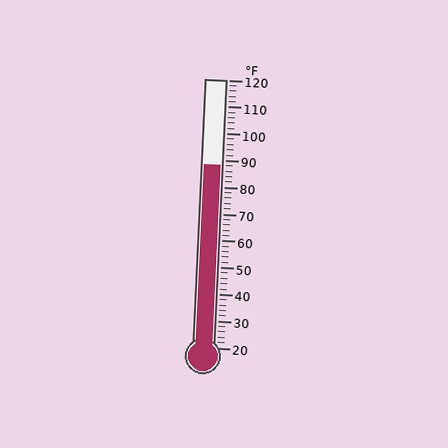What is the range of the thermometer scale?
The thermometer scale ranges from 20°F to 120°F.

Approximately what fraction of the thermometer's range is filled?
The thermometer is filled to approximately 70% of its range.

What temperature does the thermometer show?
The thermometer shows approximately 88°F.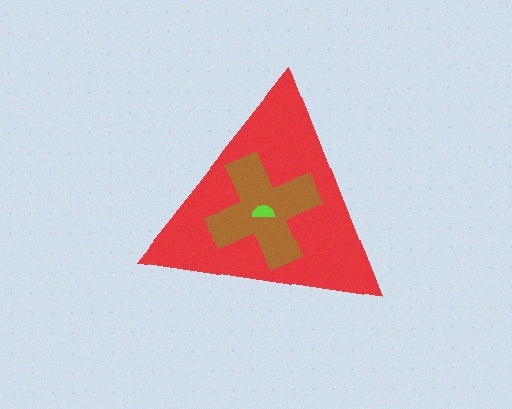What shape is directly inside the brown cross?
The lime semicircle.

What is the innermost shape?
The lime semicircle.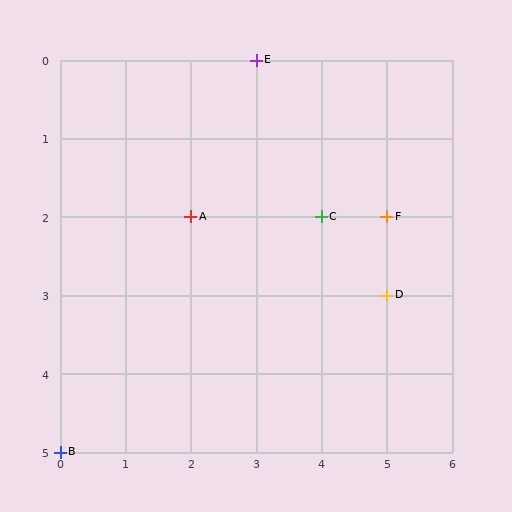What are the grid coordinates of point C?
Point C is at grid coordinates (4, 2).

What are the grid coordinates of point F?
Point F is at grid coordinates (5, 2).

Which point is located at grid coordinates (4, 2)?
Point C is at (4, 2).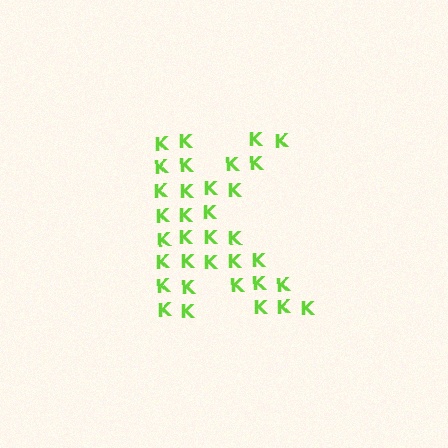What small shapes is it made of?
It is made of small letter K's.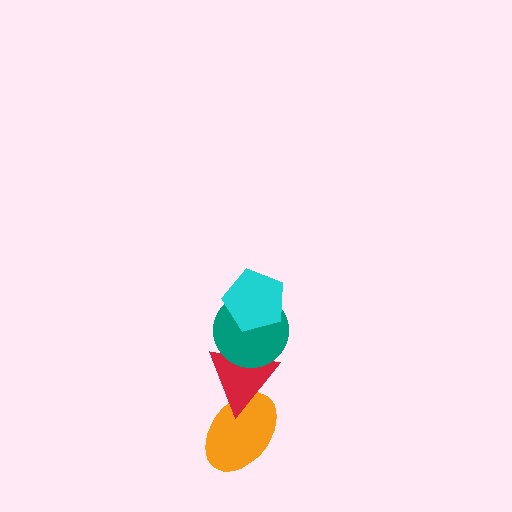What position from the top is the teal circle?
The teal circle is 2nd from the top.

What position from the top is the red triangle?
The red triangle is 3rd from the top.